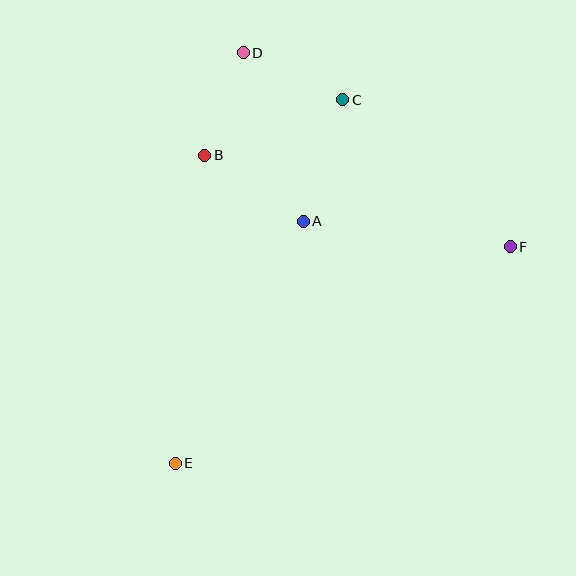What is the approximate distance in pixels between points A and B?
The distance between A and B is approximately 119 pixels.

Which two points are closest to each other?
Points B and D are closest to each other.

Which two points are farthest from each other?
Points D and E are farthest from each other.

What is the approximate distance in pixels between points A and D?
The distance between A and D is approximately 179 pixels.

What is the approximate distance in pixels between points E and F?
The distance between E and F is approximately 399 pixels.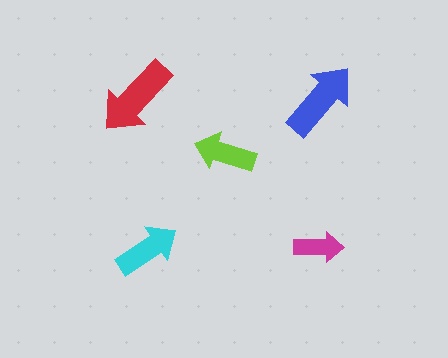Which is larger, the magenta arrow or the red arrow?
The red one.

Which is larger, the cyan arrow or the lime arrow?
The cyan one.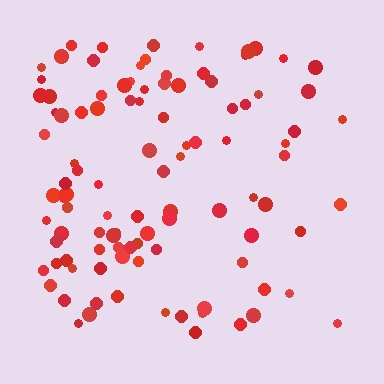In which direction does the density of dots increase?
From right to left, with the left side densest.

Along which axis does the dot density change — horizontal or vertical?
Horizontal.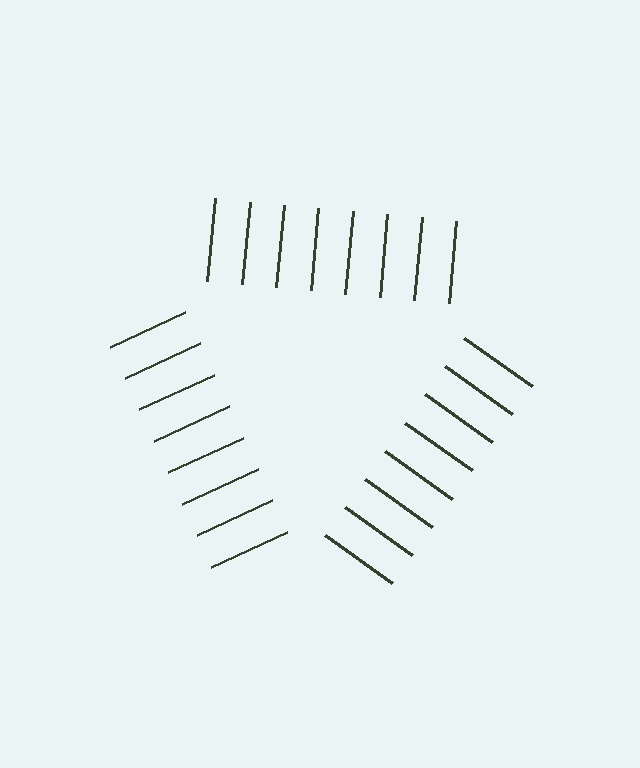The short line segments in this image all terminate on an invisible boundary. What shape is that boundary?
An illusory triangle — the line segments terminate on its edges but no continuous stroke is drawn.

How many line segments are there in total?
24 — 8 along each of the 3 edges.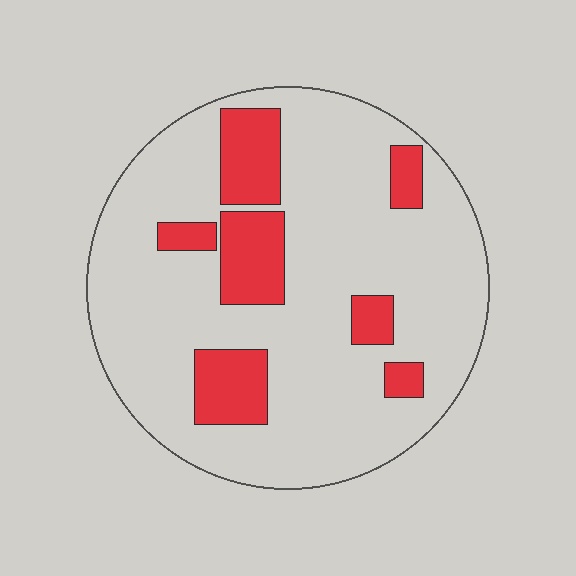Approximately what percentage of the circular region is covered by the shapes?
Approximately 20%.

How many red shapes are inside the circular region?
7.